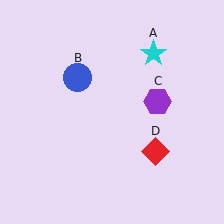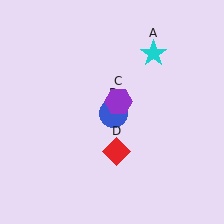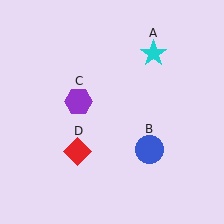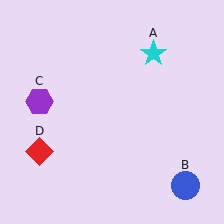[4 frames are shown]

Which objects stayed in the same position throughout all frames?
Cyan star (object A) remained stationary.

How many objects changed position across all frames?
3 objects changed position: blue circle (object B), purple hexagon (object C), red diamond (object D).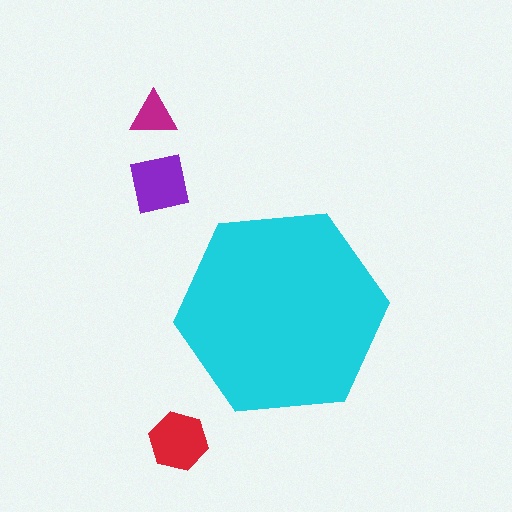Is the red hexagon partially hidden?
No, the red hexagon is fully visible.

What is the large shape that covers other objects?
A cyan hexagon.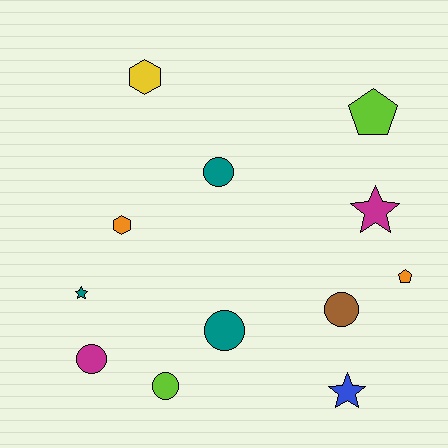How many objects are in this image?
There are 12 objects.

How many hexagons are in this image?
There are 2 hexagons.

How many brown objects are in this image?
There is 1 brown object.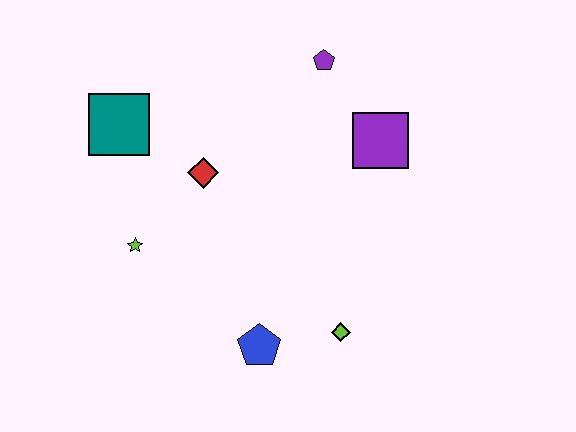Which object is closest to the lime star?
The red diamond is closest to the lime star.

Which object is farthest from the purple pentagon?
The blue pentagon is farthest from the purple pentagon.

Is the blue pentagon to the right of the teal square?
Yes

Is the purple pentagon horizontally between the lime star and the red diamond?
No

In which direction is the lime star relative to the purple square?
The lime star is to the left of the purple square.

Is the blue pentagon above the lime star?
No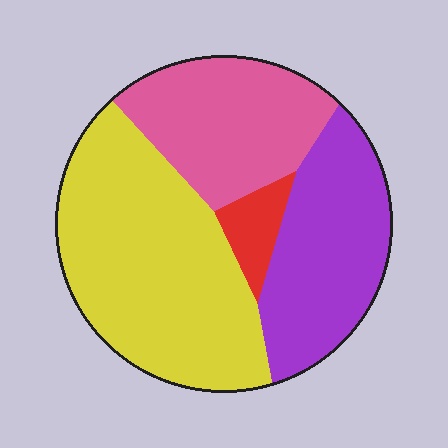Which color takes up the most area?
Yellow, at roughly 45%.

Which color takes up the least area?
Red, at roughly 5%.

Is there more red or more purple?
Purple.